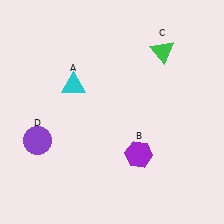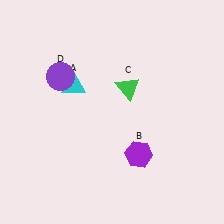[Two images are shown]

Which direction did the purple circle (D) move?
The purple circle (D) moved up.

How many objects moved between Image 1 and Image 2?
2 objects moved between the two images.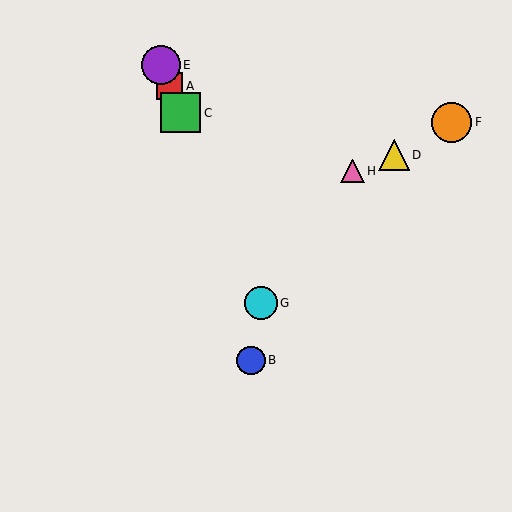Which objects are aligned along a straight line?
Objects A, C, E, G are aligned along a straight line.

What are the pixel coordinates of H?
Object H is at (353, 171).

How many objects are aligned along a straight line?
4 objects (A, C, E, G) are aligned along a straight line.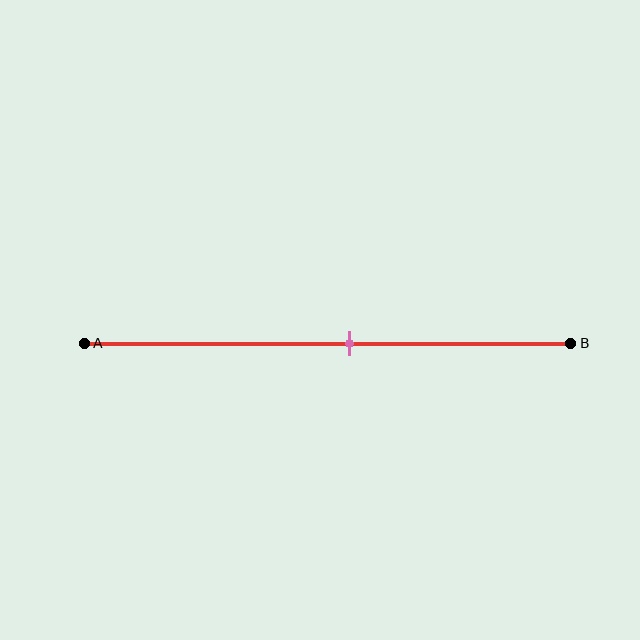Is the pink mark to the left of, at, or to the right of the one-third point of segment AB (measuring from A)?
The pink mark is to the right of the one-third point of segment AB.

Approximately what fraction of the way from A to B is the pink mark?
The pink mark is approximately 55% of the way from A to B.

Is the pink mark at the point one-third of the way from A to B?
No, the mark is at about 55% from A, not at the 33% one-third point.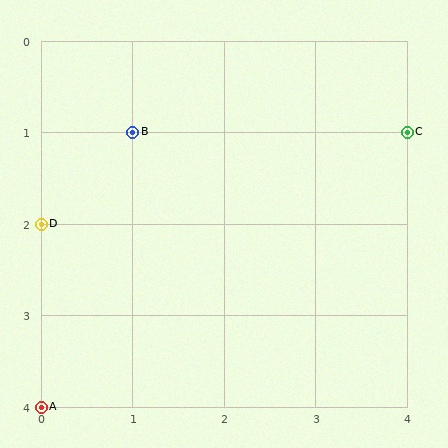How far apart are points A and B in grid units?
Points A and B are 1 column and 3 rows apart (about 3.2 grid units diagonally).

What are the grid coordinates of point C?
Point C is at grid coordinates (4, 1).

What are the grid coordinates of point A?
Point A is at grid coordinates (0, 4).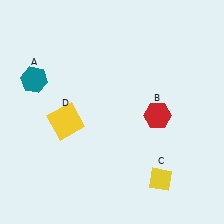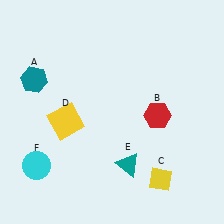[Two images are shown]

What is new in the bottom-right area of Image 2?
A teal triangle (E) was added in the bottom-right area of Image 2.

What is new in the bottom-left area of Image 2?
A cyan circle (F) was added in the bottom-left area of Image 2.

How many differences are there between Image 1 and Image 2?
There are 2 differences between the two images.